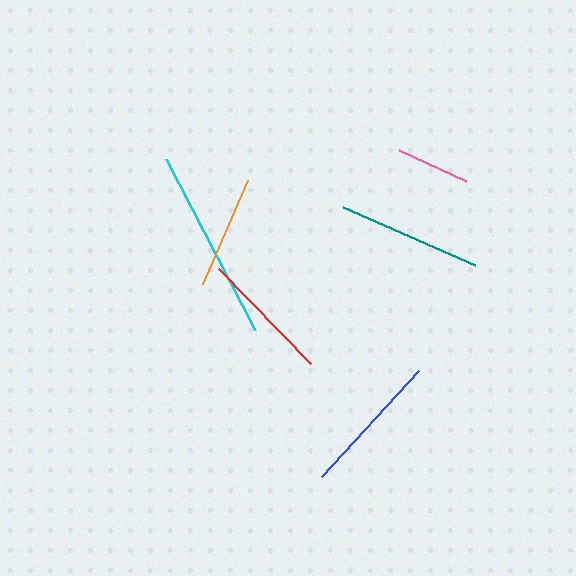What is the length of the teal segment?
The teal segment is approximately 144 pixels long.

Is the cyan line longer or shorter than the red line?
The cyan line is longer than the red line.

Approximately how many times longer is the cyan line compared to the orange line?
The cyan line is approximately 1.7 times the length of the orange line.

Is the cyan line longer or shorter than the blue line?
The cyan line is longer than the blue line.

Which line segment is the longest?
The cyan line is the longest at approximately 193 pixels.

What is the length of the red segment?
The red segment is approximately 132 pixels long.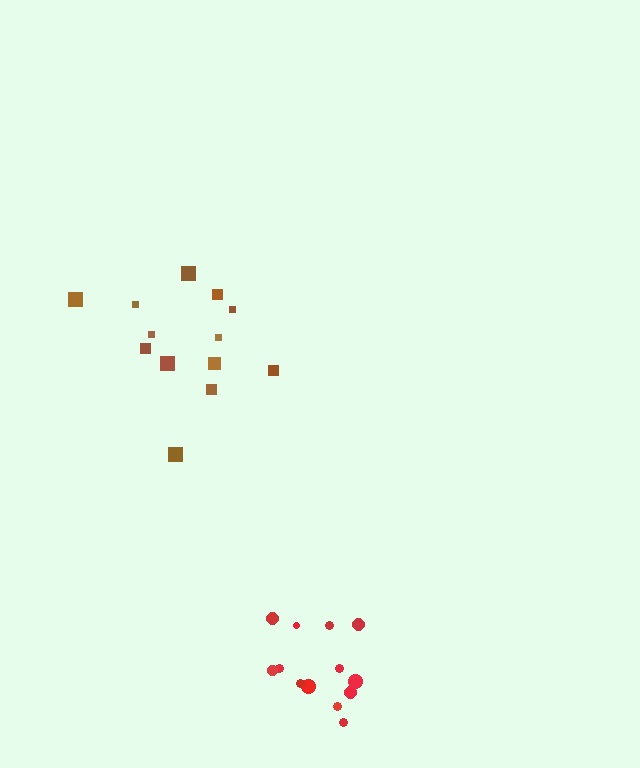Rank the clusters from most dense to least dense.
red, brown.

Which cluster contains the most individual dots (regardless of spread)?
Red (14).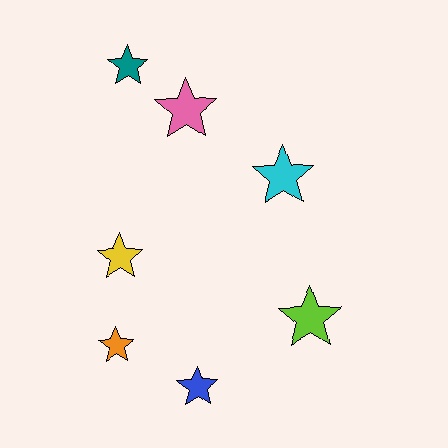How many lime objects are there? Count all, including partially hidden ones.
There is 1 lime object.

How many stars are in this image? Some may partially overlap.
There are 7 stars.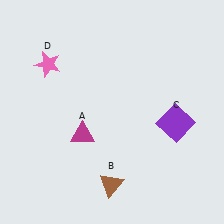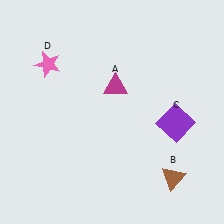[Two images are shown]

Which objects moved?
The objects that moved are: the magenta triangle (A), the brown triangle (B).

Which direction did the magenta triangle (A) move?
The magenta triangle (A) moved up.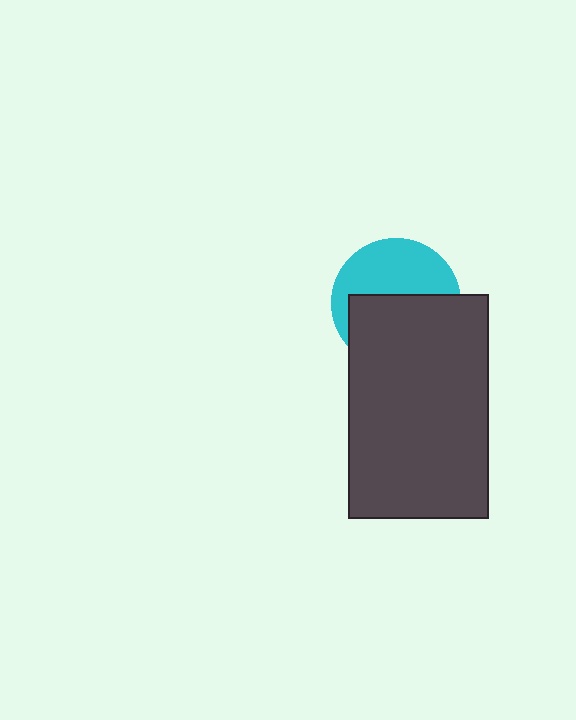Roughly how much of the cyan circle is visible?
About half of it is visible (roughly 46%).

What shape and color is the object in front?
The object in front is a dark gray rectangle.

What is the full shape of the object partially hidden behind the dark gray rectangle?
The partially hidden object is a cyan circle.